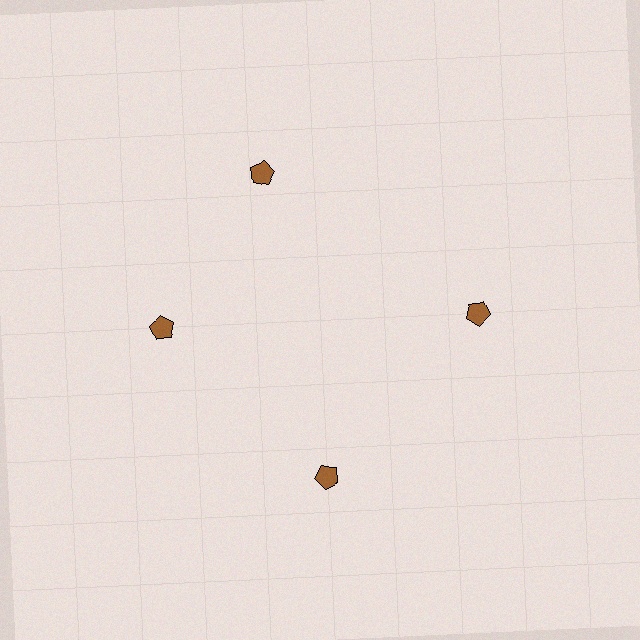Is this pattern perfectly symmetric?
No. The 4 brown pentagons are arranged in a ring, but one element near the 12 o'clock position is rotated out of alignment along the ring, breaking the 4-fold rotational symmetry.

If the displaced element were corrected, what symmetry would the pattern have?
It would have 4-fold rotational symmetry — the pattern would map onto itself every 90 degrees.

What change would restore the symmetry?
The symmetry would be restored by rotating it back into even spacing with its neighbors so that all 4 pentagons sit at equal angles and equal distance from the center.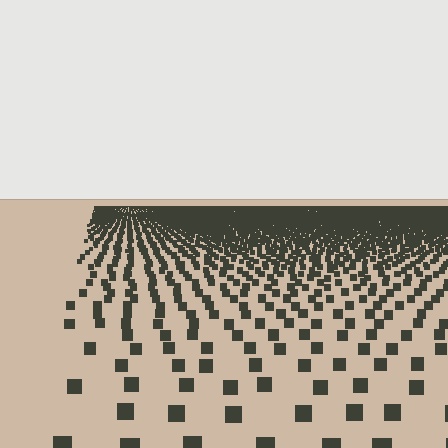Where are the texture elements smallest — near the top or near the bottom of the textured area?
Near the top.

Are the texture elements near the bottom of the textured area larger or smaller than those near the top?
Larger. Near the bottom, elements are closer to the viewer and appear at a bigger on-screen size.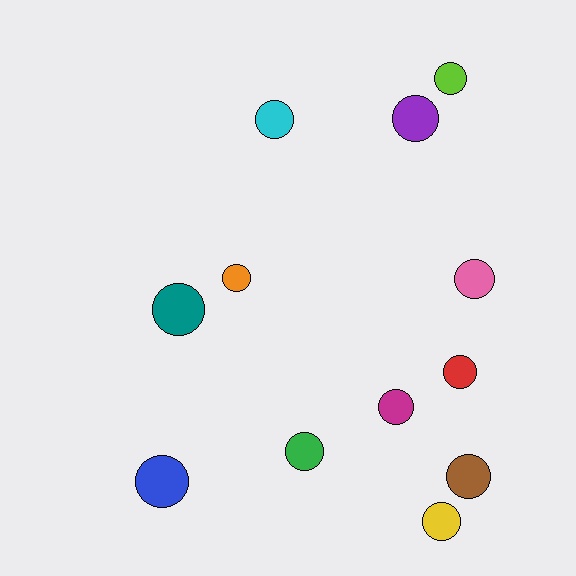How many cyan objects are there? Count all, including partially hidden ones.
There is 1 cyan object.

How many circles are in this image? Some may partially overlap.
There are 12 circles.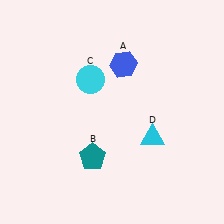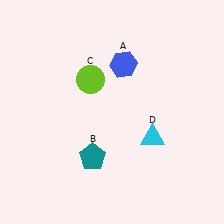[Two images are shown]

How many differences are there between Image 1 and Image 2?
There is 1 difference between the two images.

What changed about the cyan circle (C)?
In Image 1, C is cyan. In Image 2, it changed to lime.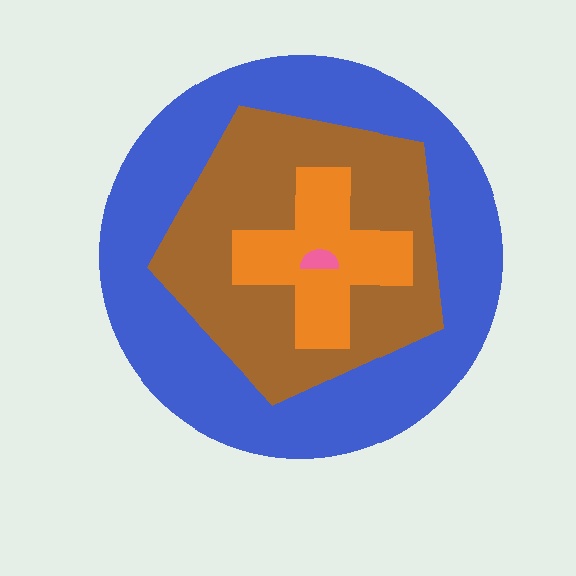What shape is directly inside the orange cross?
The pink semicircle.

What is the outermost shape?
The blue circle.